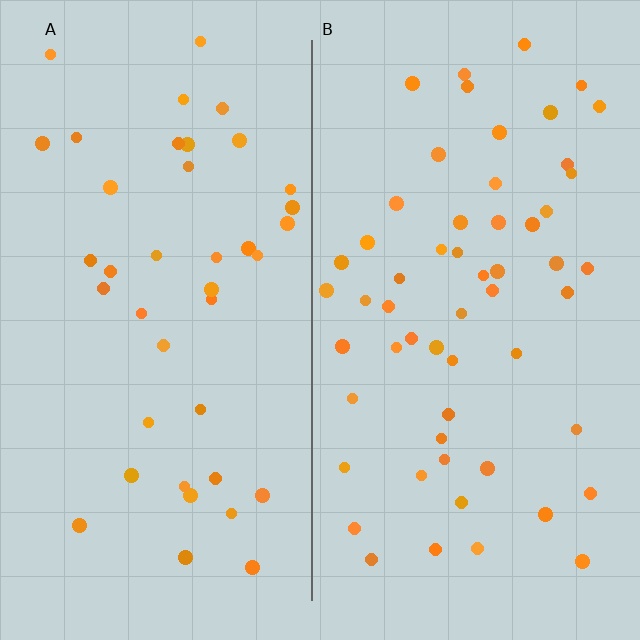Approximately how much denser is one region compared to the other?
Approximately 1.4× — region B over region A.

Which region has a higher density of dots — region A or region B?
B (the right).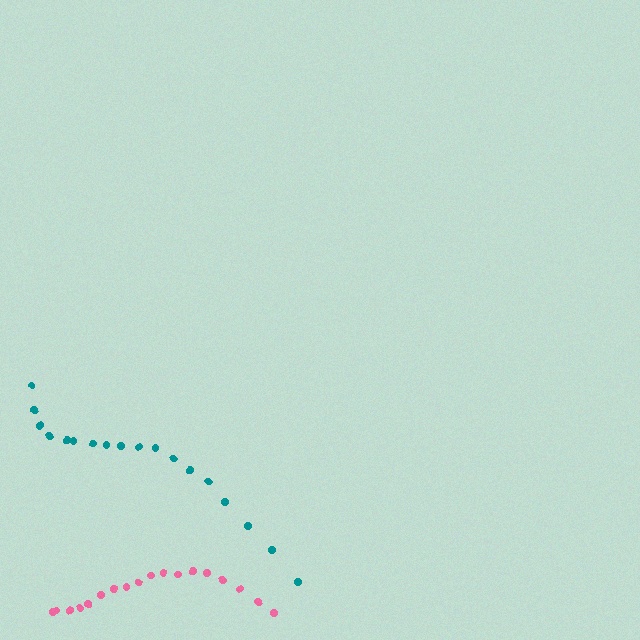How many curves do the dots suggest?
There are 2 distinct paths.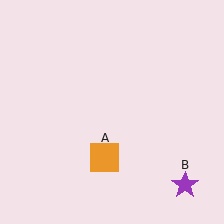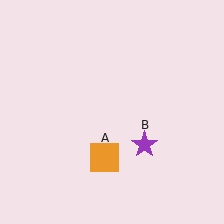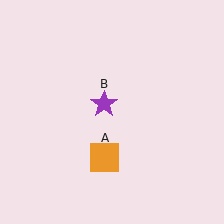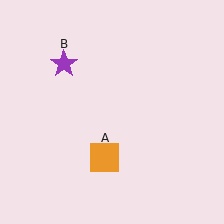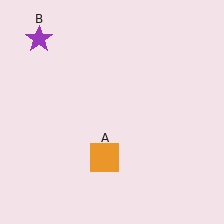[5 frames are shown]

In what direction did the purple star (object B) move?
The purple star (object B) moved up and to the left.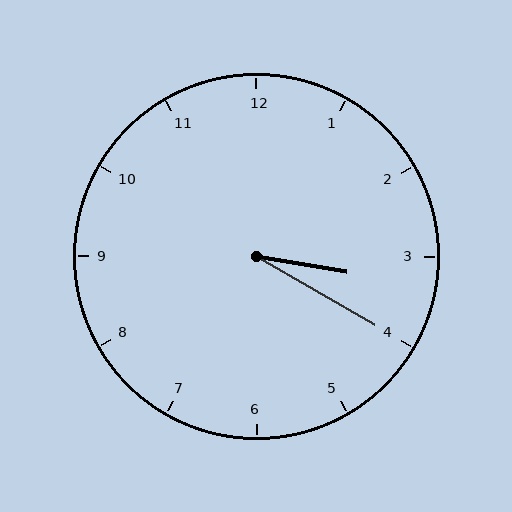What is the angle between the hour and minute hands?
Approximately 20 degrees.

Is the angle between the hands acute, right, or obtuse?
It is acute.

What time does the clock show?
3:20.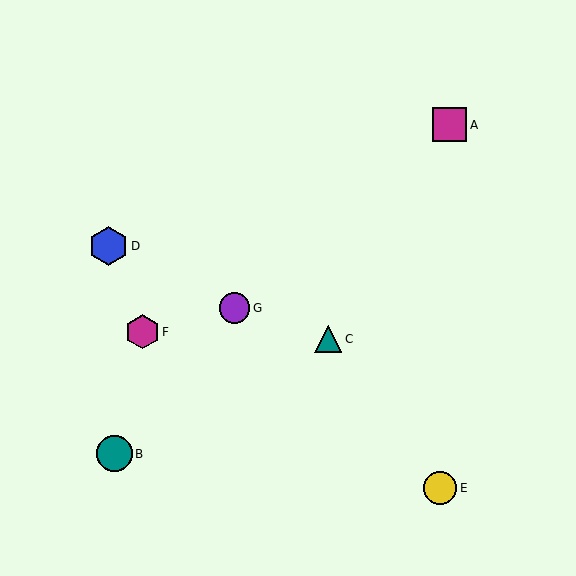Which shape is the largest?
The blue hexagon (labeled D) is the largest.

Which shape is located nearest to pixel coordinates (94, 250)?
The blue hexagon (labeled D) at (108, 246) is nearest to that location.